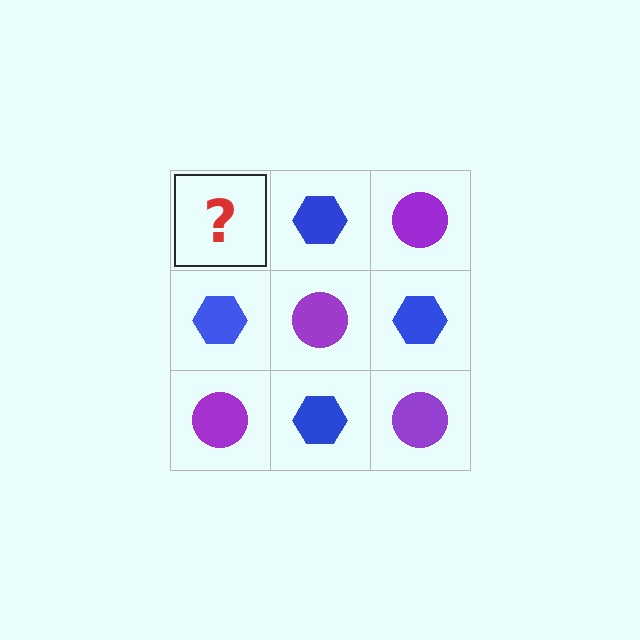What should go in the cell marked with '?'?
The missing cell should contain a purple circle.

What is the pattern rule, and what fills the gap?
The rule is that it alternates purple circle and blue hexagon in a checkerboard pattern. The gap should be filled with a purple circle.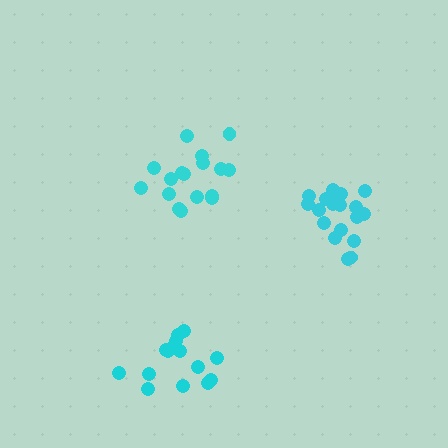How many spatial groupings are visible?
There are 3 spatial groupings.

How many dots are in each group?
Group 1: 17 dots, Group 2: 19 dots, Group 3: 15 dots (51 total).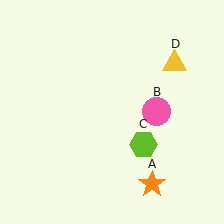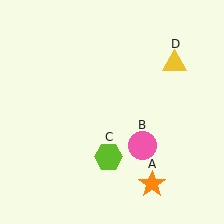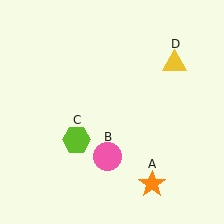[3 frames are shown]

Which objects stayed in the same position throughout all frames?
Orange star (object A) and yellow triangle (object D) remained stationary.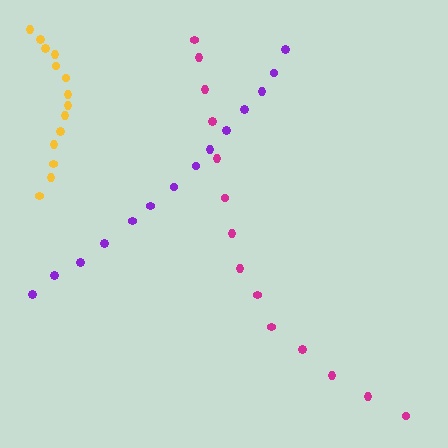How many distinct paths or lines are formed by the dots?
There are 3 distinct paths.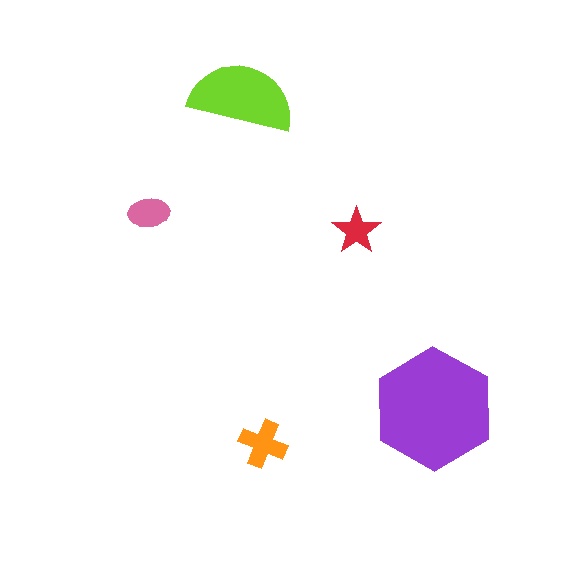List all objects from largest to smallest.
The purple hexagon, the lime semicircle, the orange cross, the pink ellipse, the red star.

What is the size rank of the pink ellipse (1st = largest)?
4th.